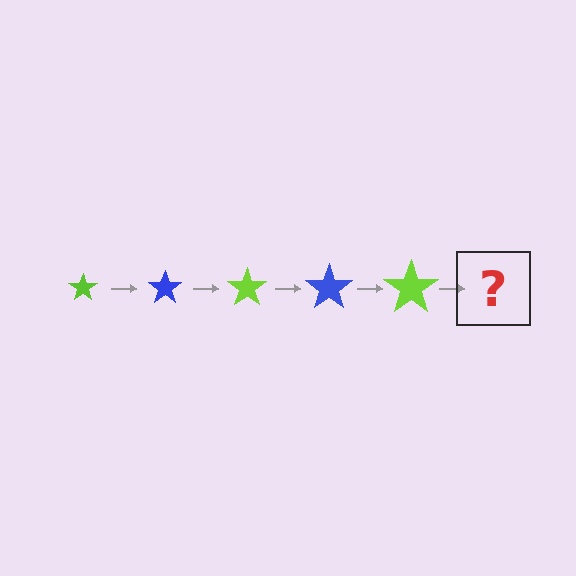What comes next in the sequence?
The next element should be a blue star, larger than the previous one.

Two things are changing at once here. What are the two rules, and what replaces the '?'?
The two rules are that the star grows larger each step and the color cycles through lime and blue. The '?' should be a blue star, larger than the previous one.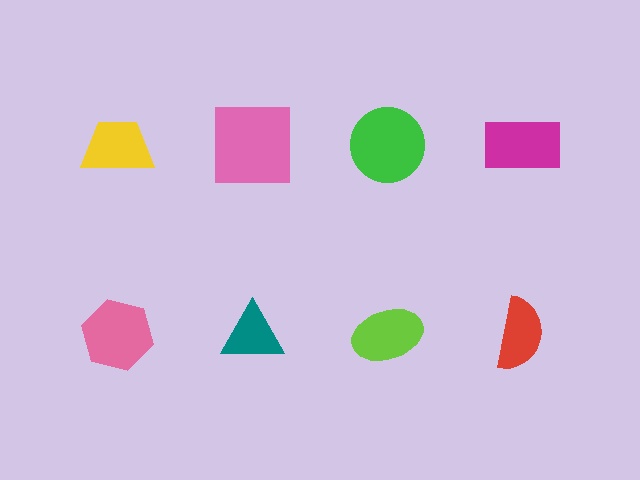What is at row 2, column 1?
A pink hexagon.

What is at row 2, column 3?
A lime ellipse.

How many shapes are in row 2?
4 shapes.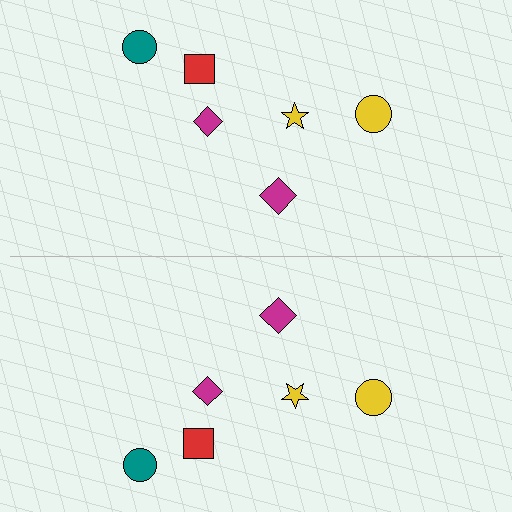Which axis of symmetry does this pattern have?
The pattern has a horizontal axis of symmetry running through the center of the image.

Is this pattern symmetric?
Yes, this pattern has bilateral (reflection) symmetry.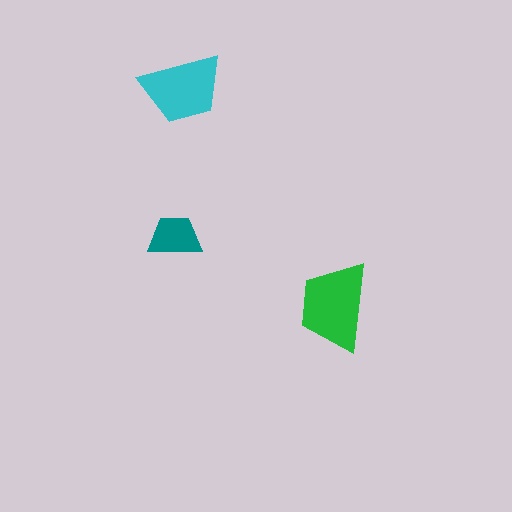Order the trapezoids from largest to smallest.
the green one, the cyan one, the teal one.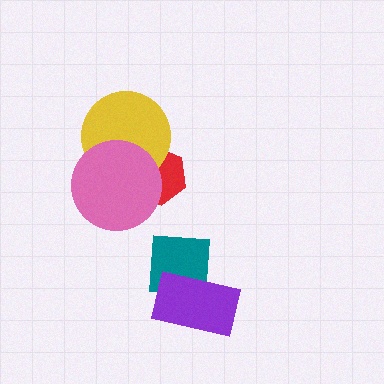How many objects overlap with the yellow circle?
2 objects overlap with the yellow circle.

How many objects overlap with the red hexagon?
2 objects overlap with the red hexagon.